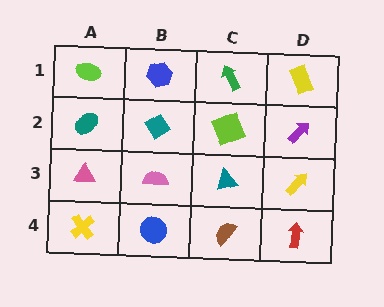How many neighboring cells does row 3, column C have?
4.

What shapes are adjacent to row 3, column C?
A lime square (row 2, column C), a brown semicircle (row 4, column C), a pink semicircle (row 3, column B), a yellow arrow (row 3, column D).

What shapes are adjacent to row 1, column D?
A purple arrow (row 2, column D), a green arrow (row 1, column C).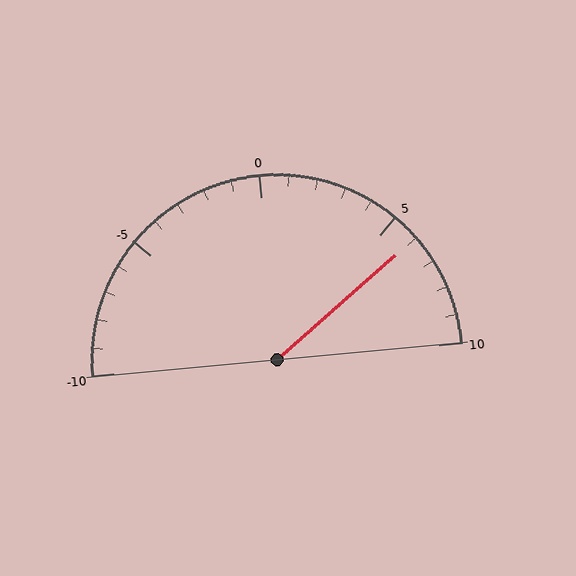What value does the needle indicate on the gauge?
The needle indicates approximately 6.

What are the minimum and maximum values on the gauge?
The gauge ranges from -10 to 10.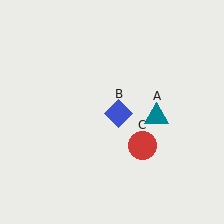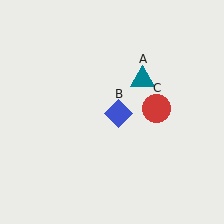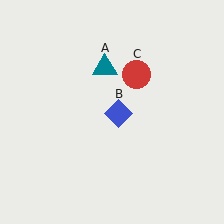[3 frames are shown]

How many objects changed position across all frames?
2 objects changed position: teal triangle (object A), red circle (object C).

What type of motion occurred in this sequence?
The teal triangle (object A), red circle (object C) rotated counterclockwise around the center of the scene.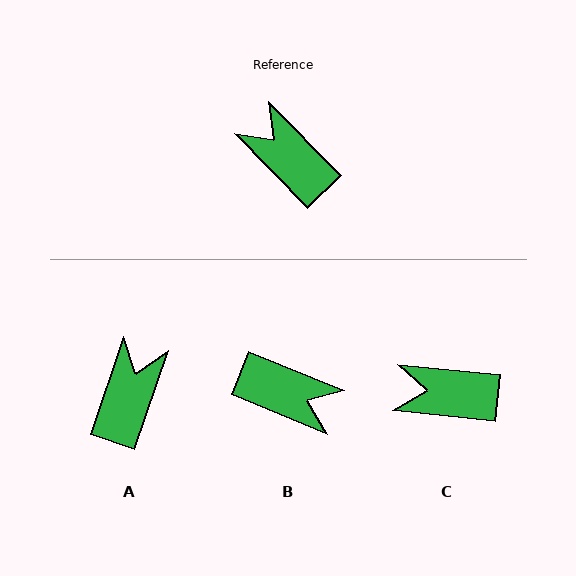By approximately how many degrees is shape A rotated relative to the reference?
Approximately 63 degrees clockwise.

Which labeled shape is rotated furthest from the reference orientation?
B, about 157 degrees away.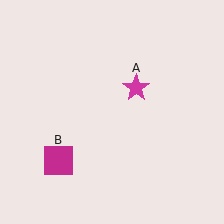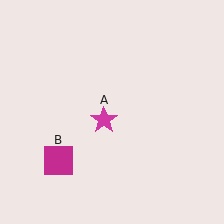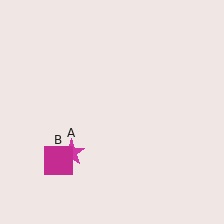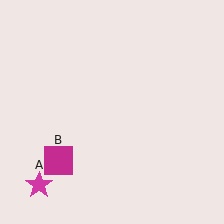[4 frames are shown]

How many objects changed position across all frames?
1 object changed position: magenta star (object A).